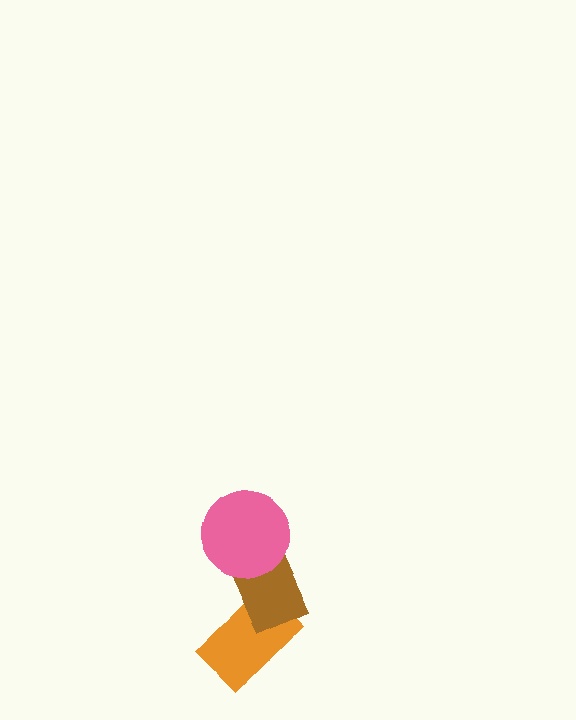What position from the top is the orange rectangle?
The orange rectangle is 3rd from the top.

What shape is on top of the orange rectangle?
The brown rectangle is on top of the orange rectangle.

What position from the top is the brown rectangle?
The brown rectangle is 2nd from the top.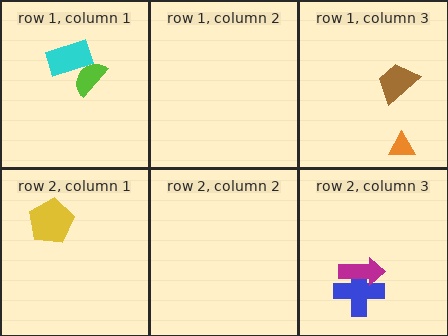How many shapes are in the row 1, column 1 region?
2.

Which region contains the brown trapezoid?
The row 1, column 3 region.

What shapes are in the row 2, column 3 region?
The blue cross, the magenta arrow.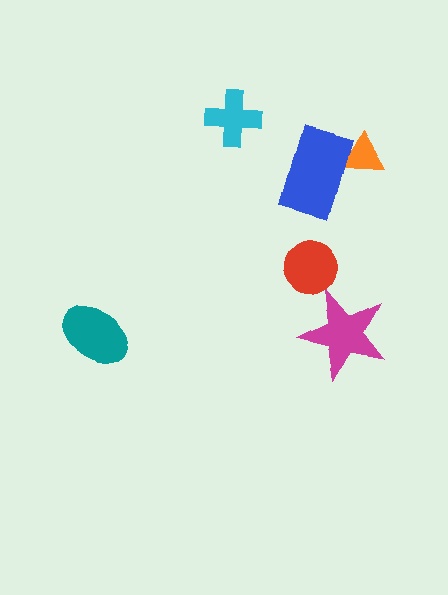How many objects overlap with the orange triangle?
1 object overlaps with the orange triangle.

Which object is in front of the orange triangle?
The blue rectangle is in front of the orange triangle.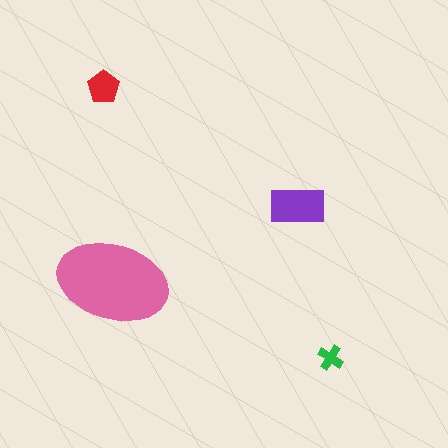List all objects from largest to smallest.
The pink ellipse, the purple rectangle, the red pentagon, the green cross.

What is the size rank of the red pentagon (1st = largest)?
3rd.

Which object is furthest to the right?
The green cross is rightmost.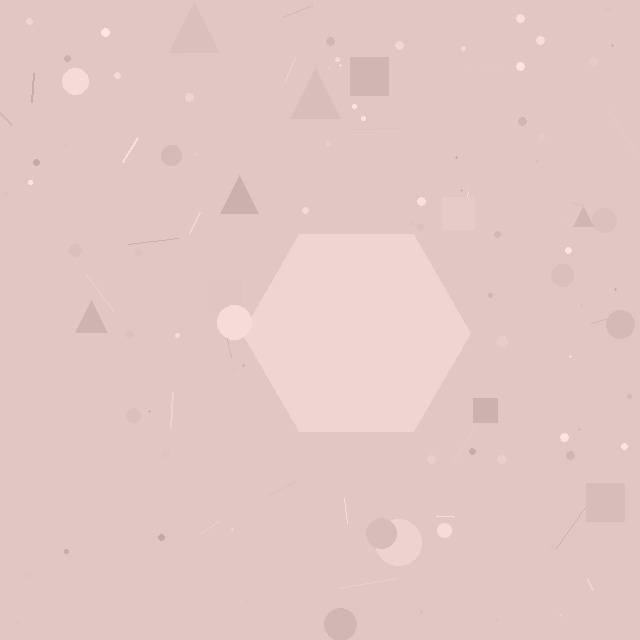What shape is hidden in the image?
A hexagon is hidden in the image.